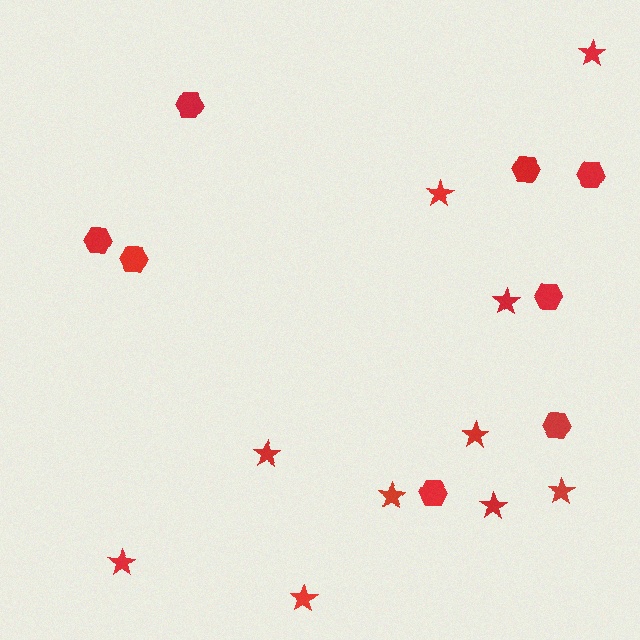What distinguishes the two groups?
There are 2 groups: one group of stars (10) and one group of hexagons (8).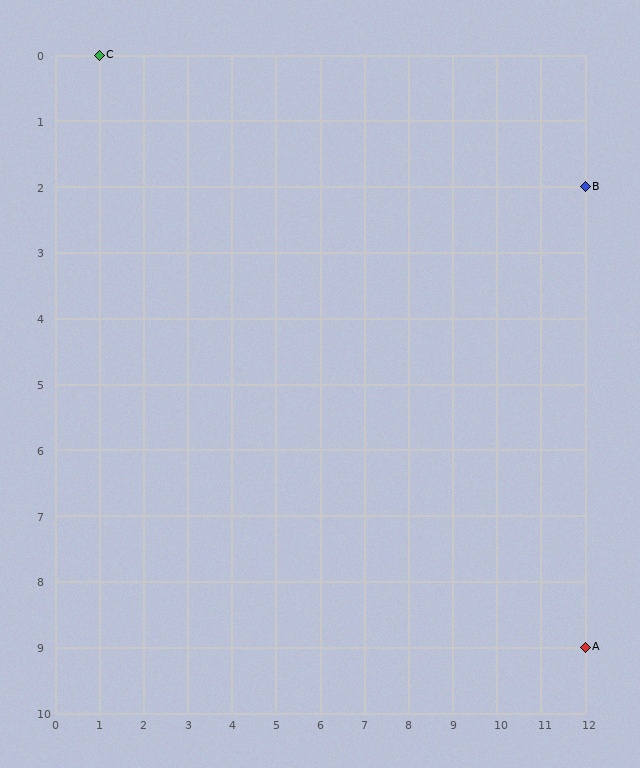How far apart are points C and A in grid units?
Points C and A are 11 columns and 9 rows apart (about 14.2 grid units diagonally).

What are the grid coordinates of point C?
Point C is at grid coordinates (1, 0).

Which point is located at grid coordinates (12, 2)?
Point B is at (12, 2).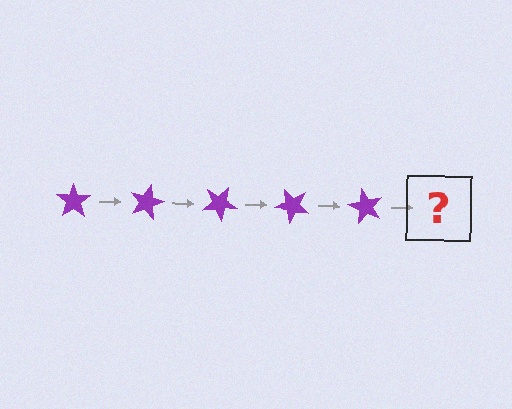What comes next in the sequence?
The next element should be a purple star rotated 75 degrees.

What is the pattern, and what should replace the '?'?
The pattern is that the star rotates 15 degrees each step. The '?' should be a purple star rotated 75 degrees.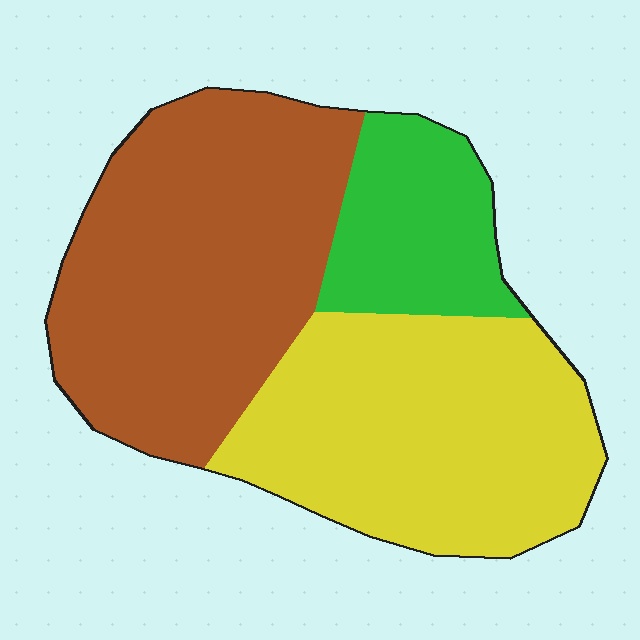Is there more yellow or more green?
Yellow.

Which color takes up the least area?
Green, at roughly 15%.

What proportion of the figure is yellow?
Yellow takes up between a third and a half of the figure.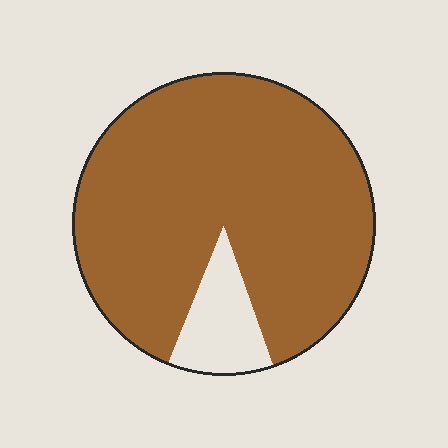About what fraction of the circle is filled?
About seven eighths (7/8).